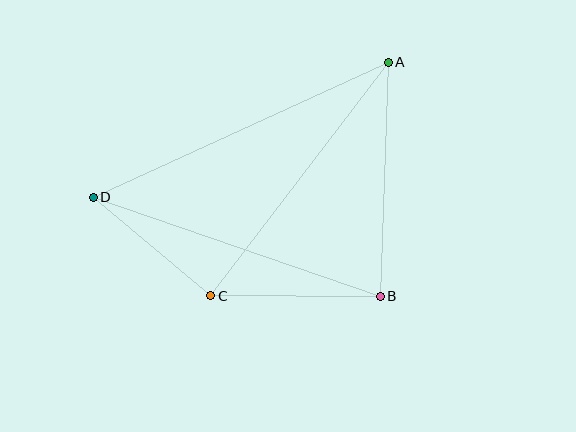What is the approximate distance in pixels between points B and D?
The distance between B and D is approximately 303 pixels.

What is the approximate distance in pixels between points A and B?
The distance between A and B is approximately 234 pixels.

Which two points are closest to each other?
Points C and D are closest to each other.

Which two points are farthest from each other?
Points A and D are farthest from each other.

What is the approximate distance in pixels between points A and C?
The distance between A and C is approximately 293 pixels.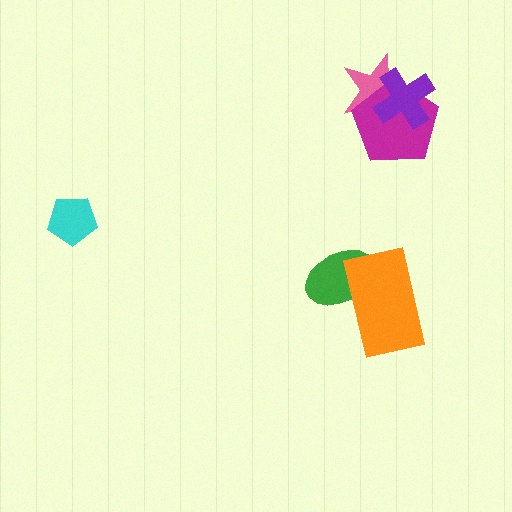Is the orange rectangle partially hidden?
No, no other shape covers it.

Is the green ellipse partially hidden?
Yes, it is partially covered by another shape.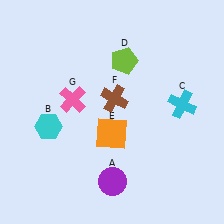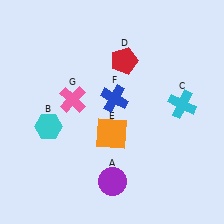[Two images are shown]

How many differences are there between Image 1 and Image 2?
There are 2 differences between the two images.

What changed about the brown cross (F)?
In Image 1, F is brown. In Image 2, it changed to blue.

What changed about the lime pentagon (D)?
In Image 1, D is lime. In Image 2, it changed to red.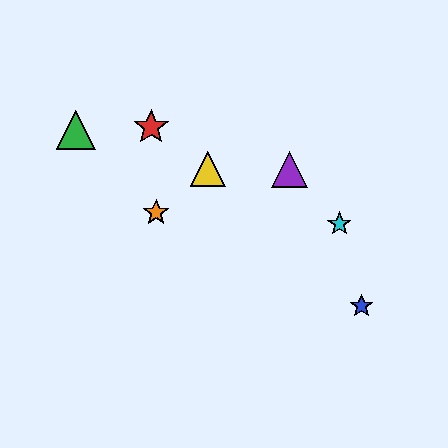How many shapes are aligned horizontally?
2 shapes (the yellow triangle, the purple triangle) are aligned horizontally.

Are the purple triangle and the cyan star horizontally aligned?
No, the purple triangle is at y≈169 and the cyan star is at y≈224.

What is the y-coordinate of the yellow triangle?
The yellow triangle is at y≈169.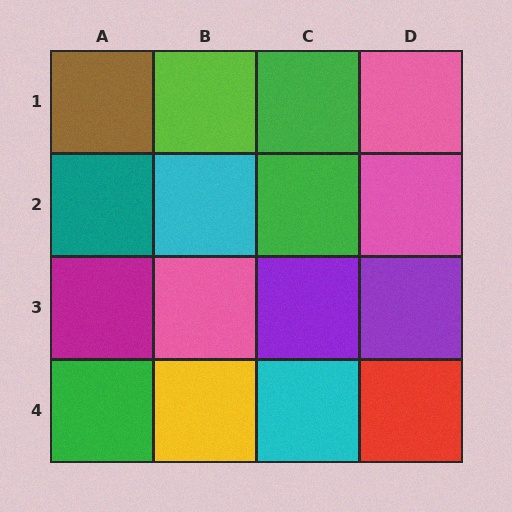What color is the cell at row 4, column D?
Red.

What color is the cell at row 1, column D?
Pink.